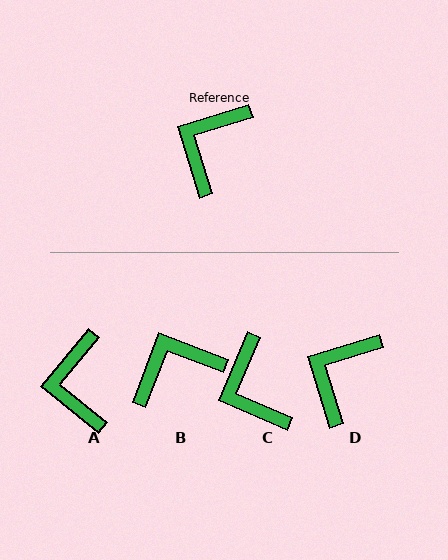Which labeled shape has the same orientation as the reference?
D.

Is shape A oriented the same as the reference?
No, it is off by about 34 degrees.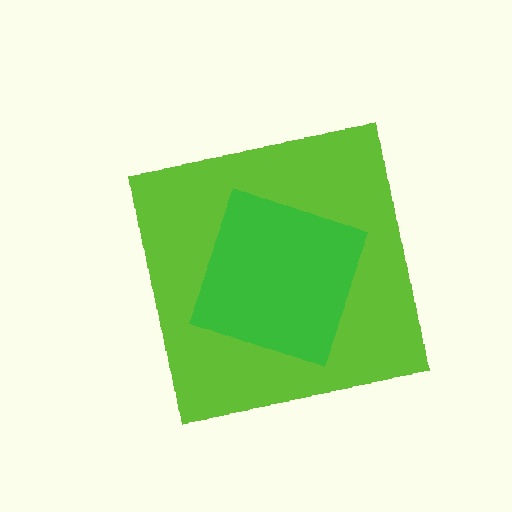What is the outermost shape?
The lime square.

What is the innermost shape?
The green square.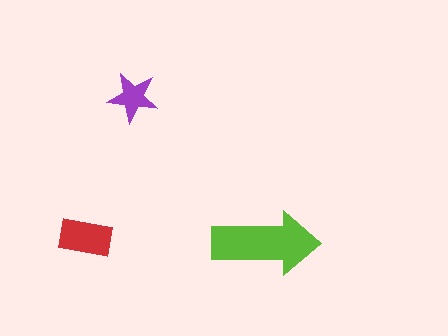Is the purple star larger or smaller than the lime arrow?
Smaller.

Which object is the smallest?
The purple star.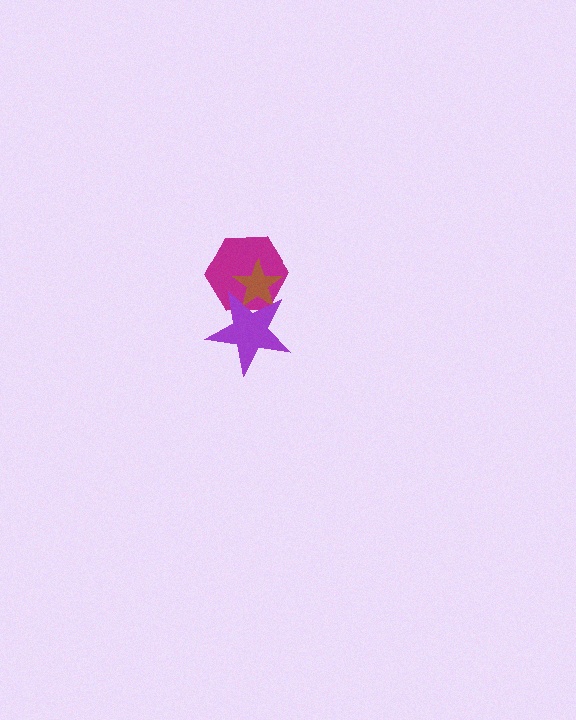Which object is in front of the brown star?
The purple star is in front of the brown star.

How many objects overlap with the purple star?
2 objects overlap with the purple star.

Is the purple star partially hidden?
No, no other shape covers it.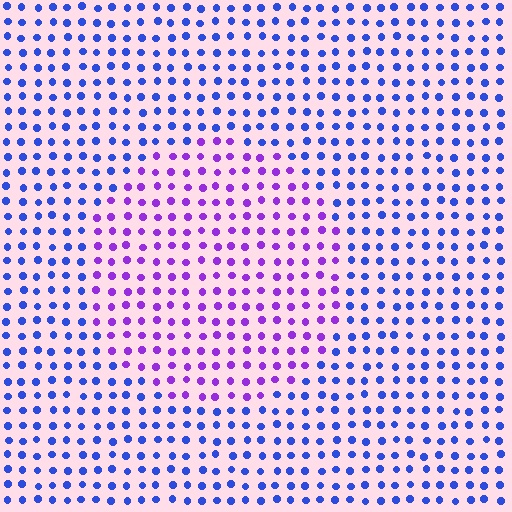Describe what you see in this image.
The image is filled with small blue elements in a uniform arrangement. A circle-shaped region is visible where the elements are tinted to a slightly different hue, forming a subtle color boundary.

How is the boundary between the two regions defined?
The boundary is defined purely by a slight shift in hue (about 47 degrees). Spacing, size, and orientation are identical on both sides.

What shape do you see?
I see a circle.